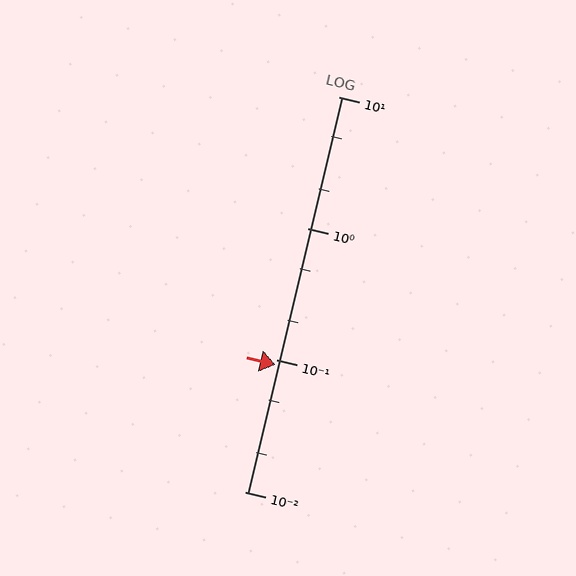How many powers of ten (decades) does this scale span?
The scale spans 3 decades, from 0.01 to 10.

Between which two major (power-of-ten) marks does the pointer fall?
The pointer is between 0.01 and 0.1.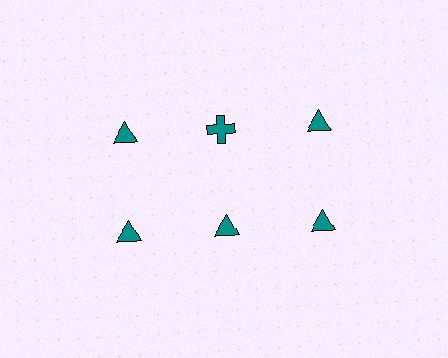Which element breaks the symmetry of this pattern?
The teal cross in the top row, second from left column breaks the symmetry. All other shapes are teal triangles.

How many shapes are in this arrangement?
There are 6 shapes arranged in a grid pattern.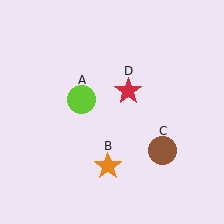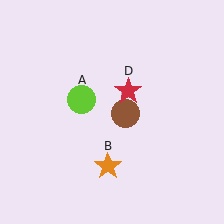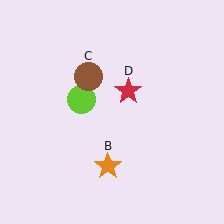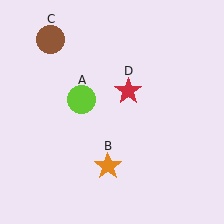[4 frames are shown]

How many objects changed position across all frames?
1 object changed position: brown circle (object C).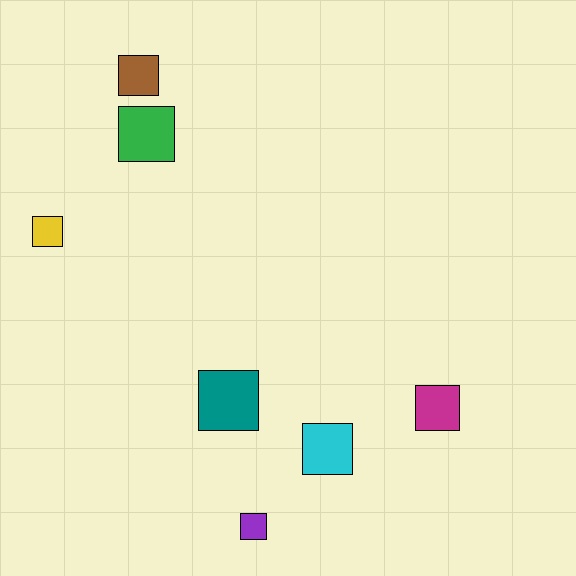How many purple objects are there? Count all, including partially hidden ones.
There is 1 purple object.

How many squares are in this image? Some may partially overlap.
There are 7 squares.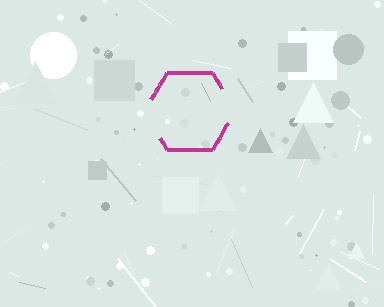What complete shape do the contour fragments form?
The contour fragments form a hexagon.